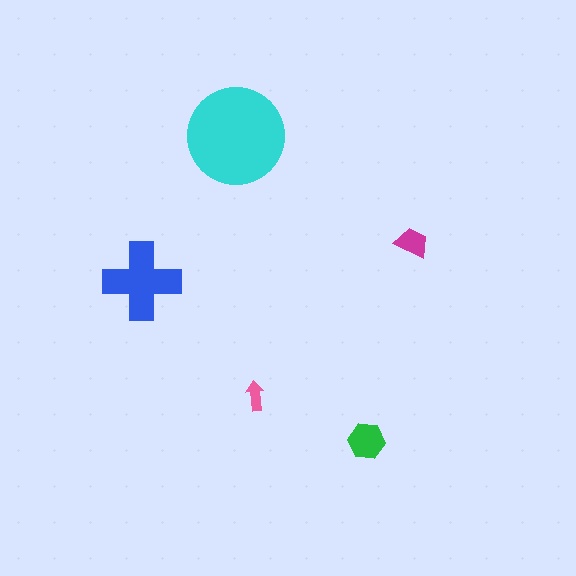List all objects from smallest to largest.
The pink arrow, the magenta trapezoid, the green hexagon, the blue cross, the cyan circle.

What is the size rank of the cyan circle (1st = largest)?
1st.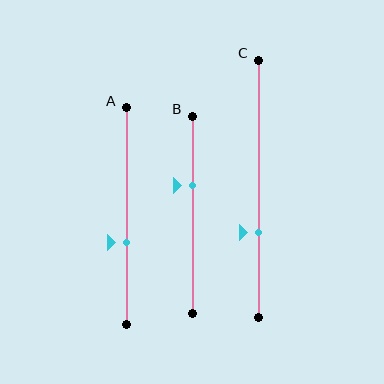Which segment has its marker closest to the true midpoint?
Segment A has its marker closest to the true midpoint.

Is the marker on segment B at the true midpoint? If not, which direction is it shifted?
No, the marker on segment B is shifted upward by about 15% of the segment length.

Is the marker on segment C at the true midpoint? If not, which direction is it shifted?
No, the marker on segment C is shifted downward by about 17% of the segment length.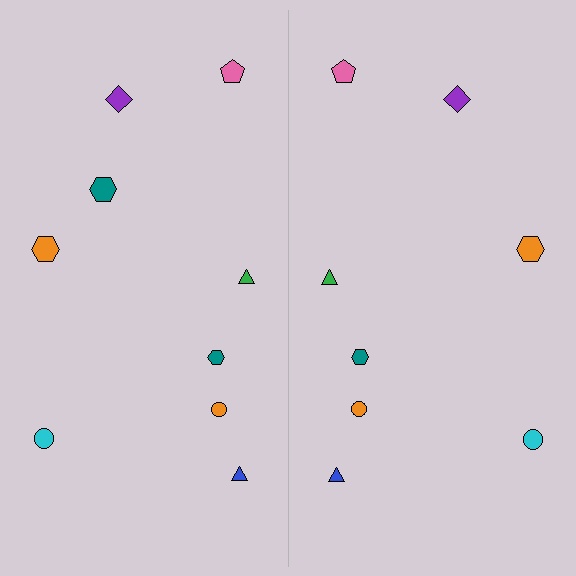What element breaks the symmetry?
A teal hexagon is missing from the right side.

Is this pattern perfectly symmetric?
No, the pattern is not perfectly symmetric. A teal hexagon is missing from the right side.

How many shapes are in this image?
There are 17 shapes in this image.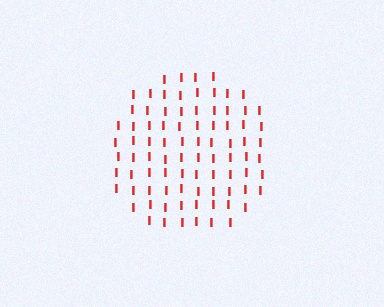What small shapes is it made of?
It is made of small letter I's.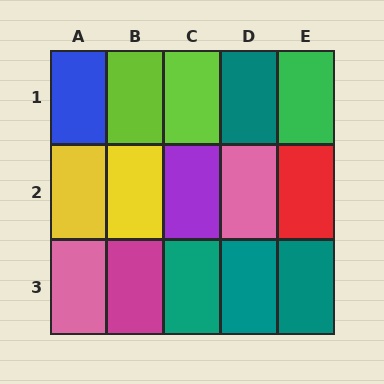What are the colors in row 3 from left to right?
Pink, magenta, teal, teal, teal.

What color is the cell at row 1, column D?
Teal.